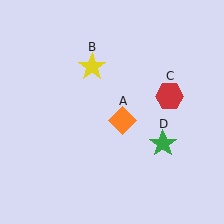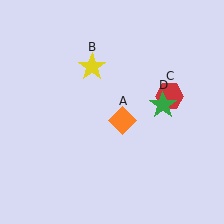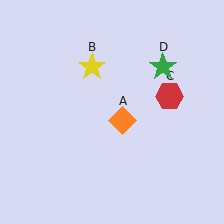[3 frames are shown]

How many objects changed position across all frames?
1 object changed position: green star (object D).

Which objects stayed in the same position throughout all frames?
Orange diamond (object A) and yellow star (object B) and red hexagon (object C) remained stationary.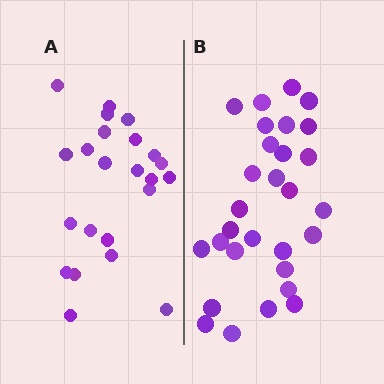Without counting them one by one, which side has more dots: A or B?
Region B (the right region) has more dots.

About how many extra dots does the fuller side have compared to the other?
Region B has about 6 more dots than region A.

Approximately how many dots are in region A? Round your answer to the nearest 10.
About 20 dots. (The exact count is 23, which rounds to 20.)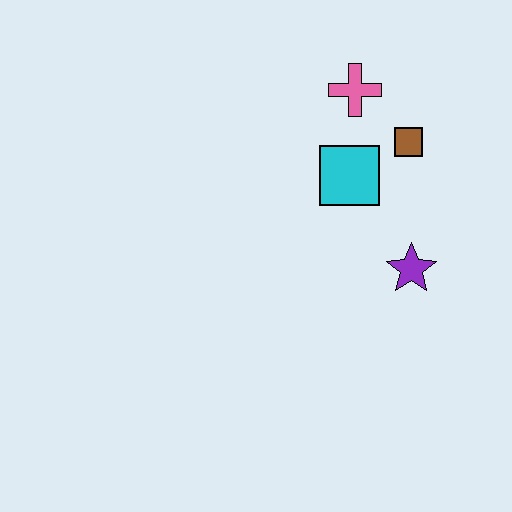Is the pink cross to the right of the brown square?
No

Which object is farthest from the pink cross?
The purple star is farthest from the pink cross.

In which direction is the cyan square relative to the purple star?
The cyan square is above the purple star.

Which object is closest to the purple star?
The cyan square is closest to the purple star.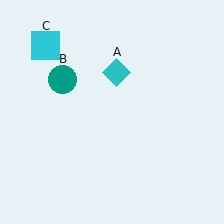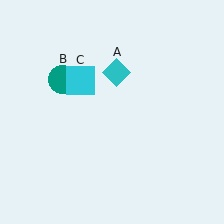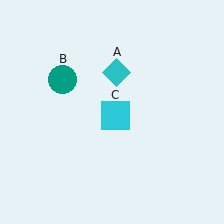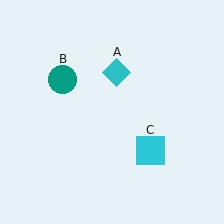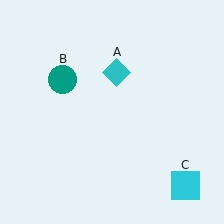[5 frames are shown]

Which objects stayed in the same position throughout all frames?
Cyan diamond (object A) and teal circle (object B) remained stationary.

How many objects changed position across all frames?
1 object changed position: cyan square (object C).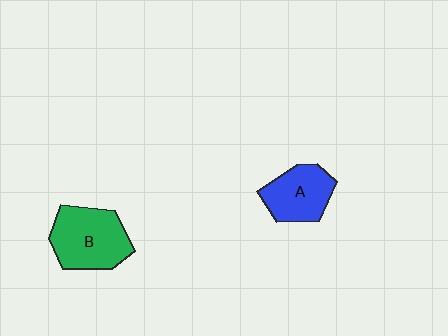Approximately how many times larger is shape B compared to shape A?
Approximately 1.3 times.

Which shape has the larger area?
Shape B (green).